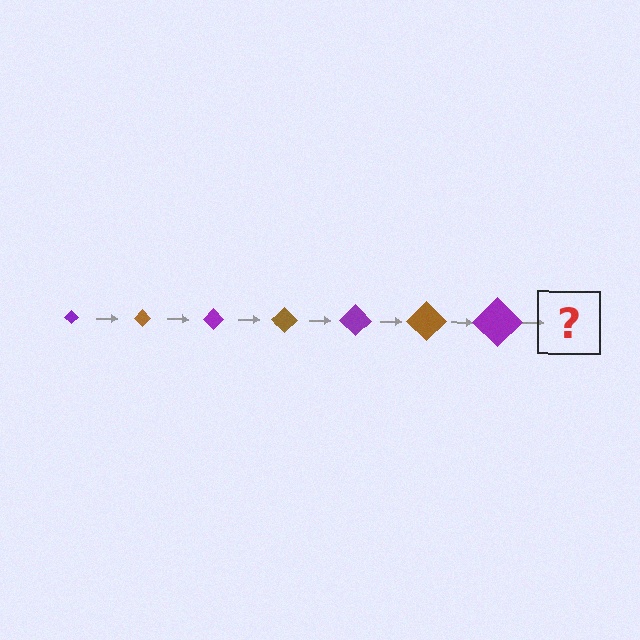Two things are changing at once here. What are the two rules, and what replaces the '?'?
The two rules are that the diamond grows larger each step and the color cycles through purple and brown. The '?' should be a brown diamond, larger than the previous one.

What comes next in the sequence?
The next element should be a brown diamond, larger than the previous one.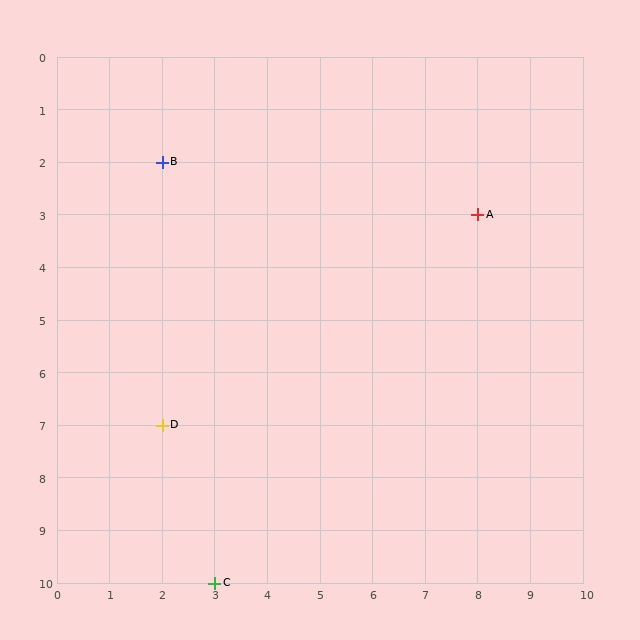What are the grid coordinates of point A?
Point A is at grid coordinates (8, 3).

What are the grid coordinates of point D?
Point D is at grid coordinates (2, 7).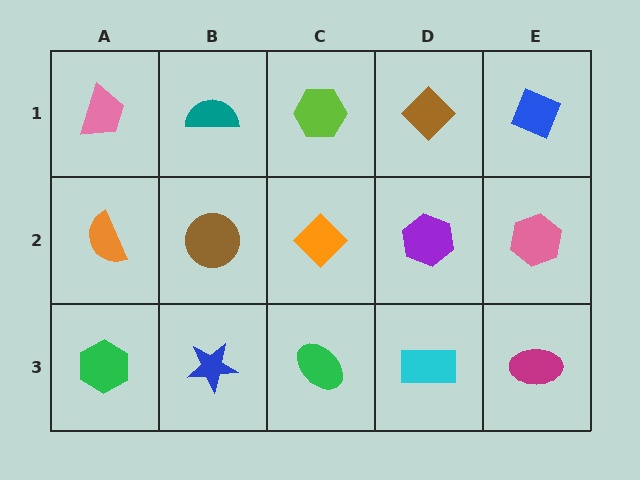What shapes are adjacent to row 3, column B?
A brown circle (row 2, column B), a green hexagon (row 3, column A), a green ellipse (row 3, column C).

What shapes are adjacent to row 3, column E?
A pink hexagon (row 2, column E), a cyan rectangle (row 3, column D).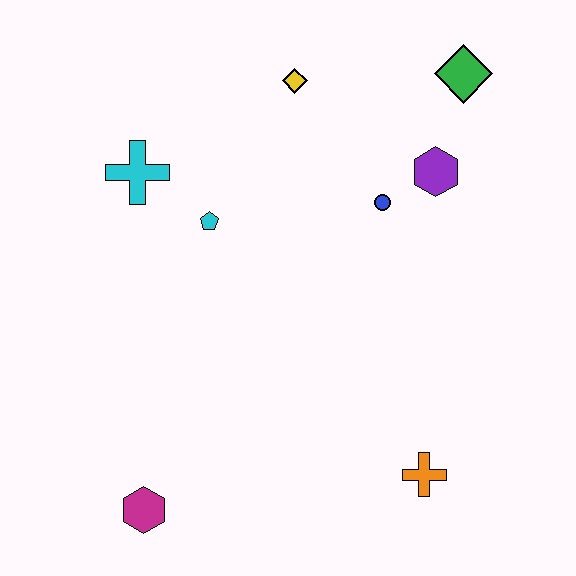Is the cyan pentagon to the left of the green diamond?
Yes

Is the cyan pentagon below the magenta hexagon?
No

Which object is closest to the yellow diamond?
The blue circle is closest to the yellow diamond.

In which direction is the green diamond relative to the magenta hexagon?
The green diamond is above the magenta hexagon.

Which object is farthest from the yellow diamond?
The magenta hexagon is farthest from the yellow diamond.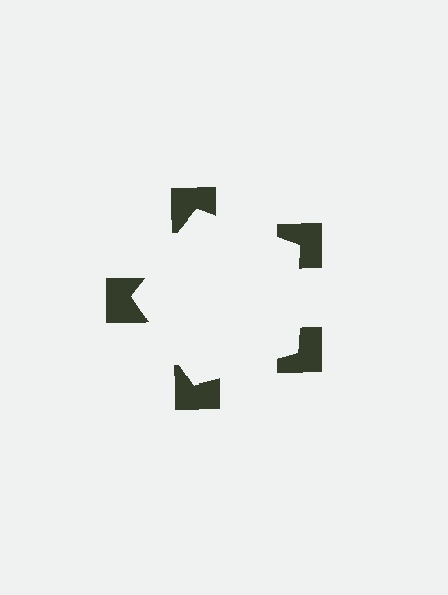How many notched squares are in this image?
There are 5 — one at each vertex of the illusory pentagon.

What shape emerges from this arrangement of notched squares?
An illusory pentagon — its edges are inferred from the aligned wedge cuts in the notched squares, not physically drawn.